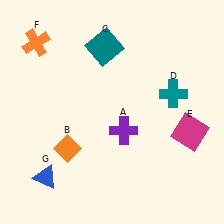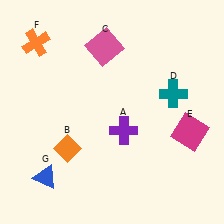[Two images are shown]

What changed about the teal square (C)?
In Image 1, C is teal. In Image 2, it changed to pink.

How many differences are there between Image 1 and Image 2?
There is 1 difference between the two images.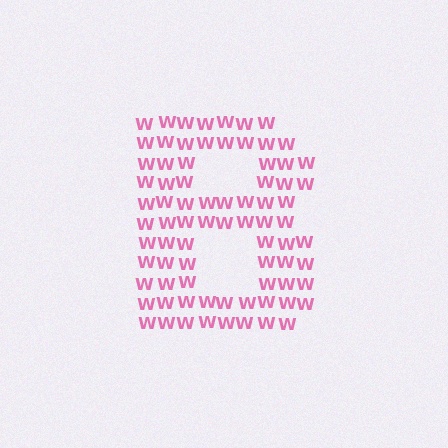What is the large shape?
The large shape is the letter B.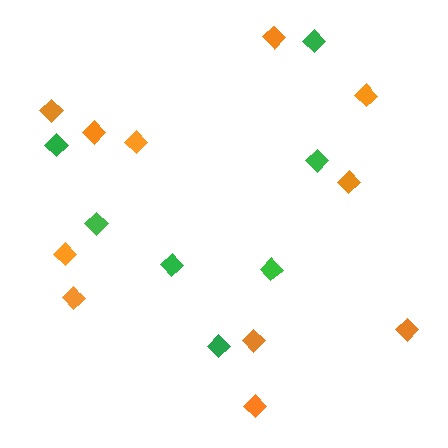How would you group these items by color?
There are 2 groups: one group of green diamonds (7) and one group of orange diamonds (11).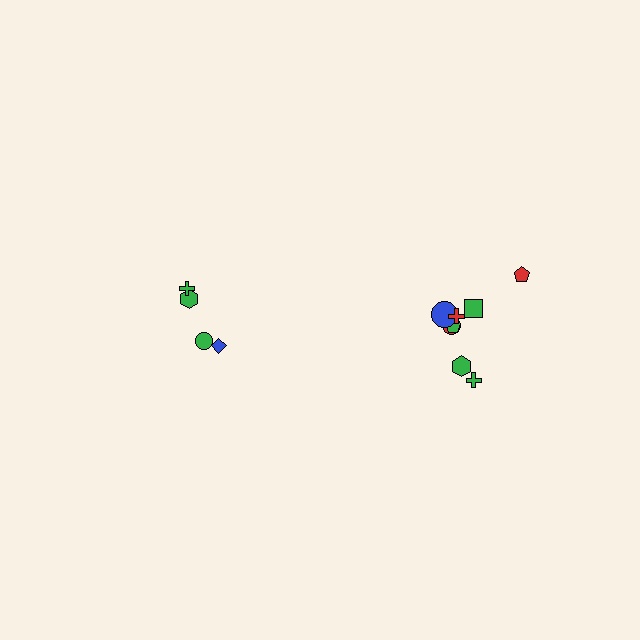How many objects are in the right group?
There are 8 objects.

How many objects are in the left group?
There are 4 objects.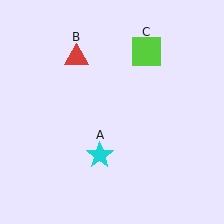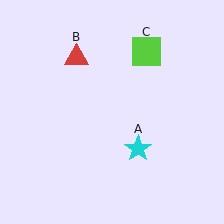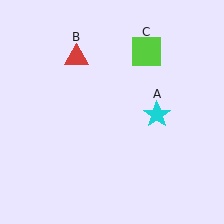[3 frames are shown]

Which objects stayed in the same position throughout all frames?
Red triangle (object B) and lime square (object C) remained stationary.